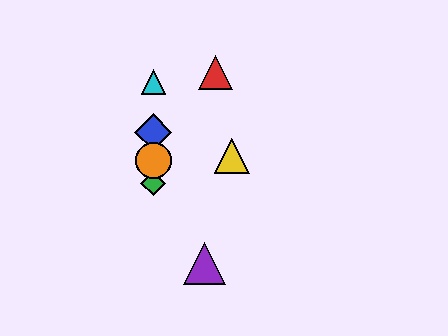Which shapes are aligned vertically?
The blue diamond, the green diamond, the orange circle, the cyan triangle are aligned vertically.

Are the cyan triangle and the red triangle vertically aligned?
No, the cyan triangle is at x≈153 and the red triangle is at x≈216.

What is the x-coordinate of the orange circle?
The orange circle is at x≈153.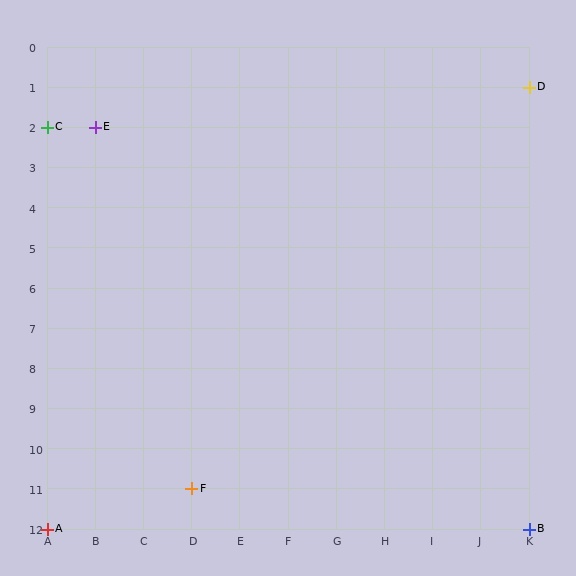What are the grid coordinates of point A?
Point A is at grid coordinates (A, 12).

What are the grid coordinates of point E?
Point E is at grid coordinates (B, 2).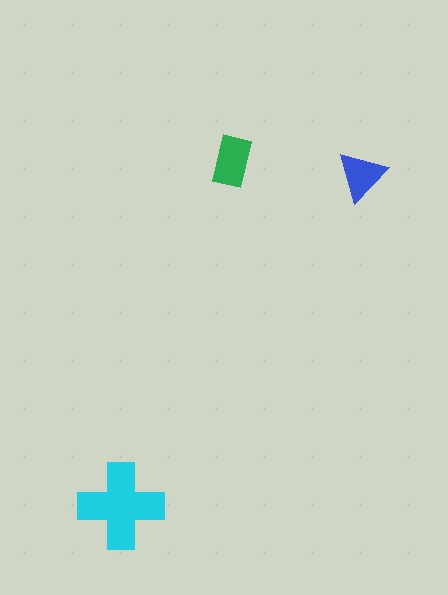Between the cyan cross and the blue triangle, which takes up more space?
The cyan cross.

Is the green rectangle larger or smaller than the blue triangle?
Larger.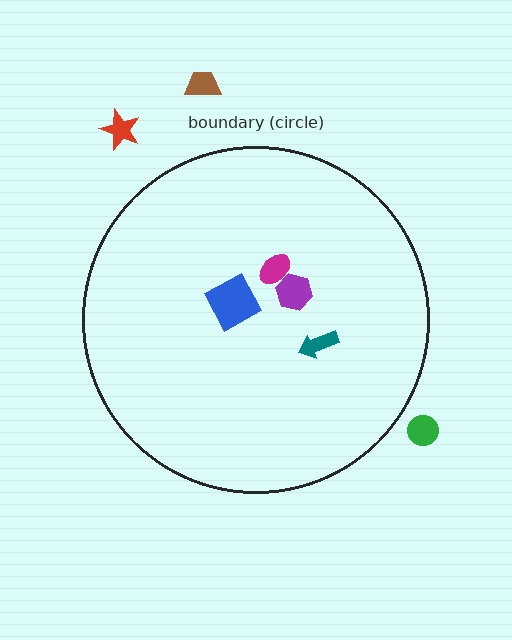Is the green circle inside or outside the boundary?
Outside.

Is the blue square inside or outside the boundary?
Inside.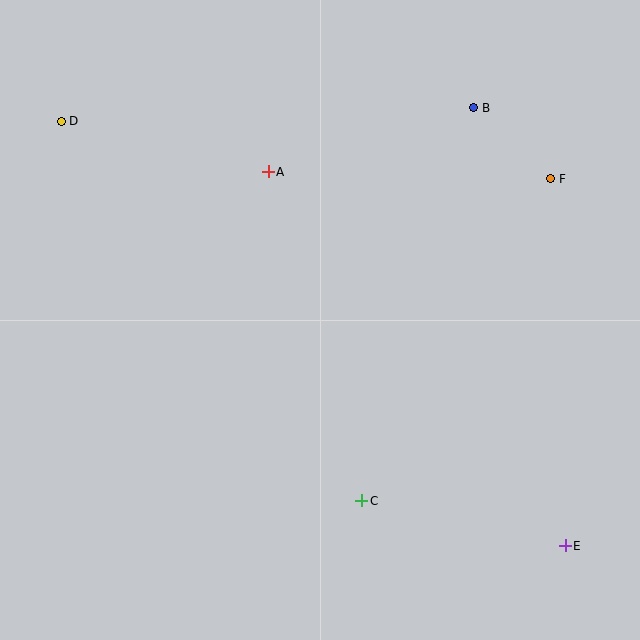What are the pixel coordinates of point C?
Point C is at (362, 501).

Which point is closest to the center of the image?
Point A at (268, 172) is closest to the center.